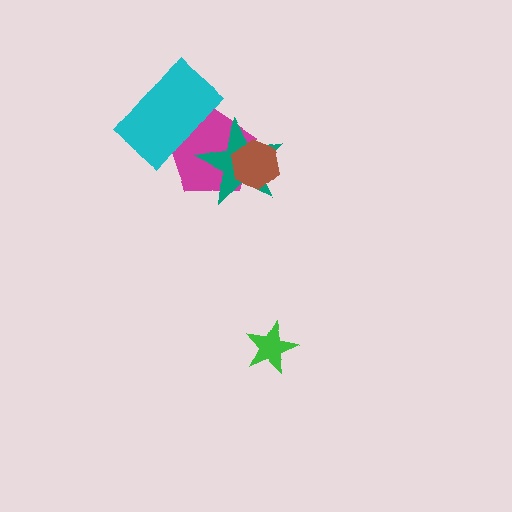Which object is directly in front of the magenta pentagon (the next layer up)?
The teal star is directly in front of the magenta pentagon.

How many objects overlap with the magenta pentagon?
3 objects overlap with the magenta pentagon.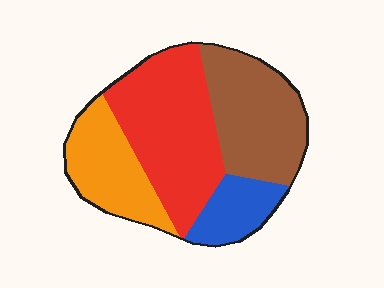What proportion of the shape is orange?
Orange covers roughly 20% of the shape.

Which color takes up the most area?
Red, at roughly 35%.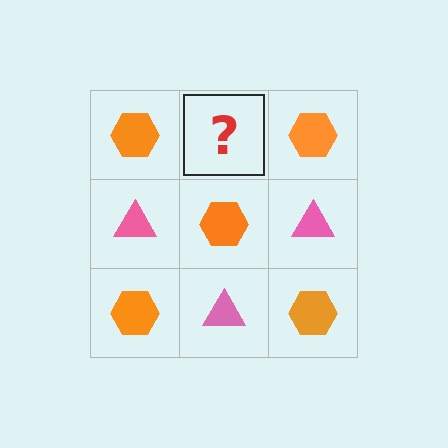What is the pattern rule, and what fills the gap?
The rule is that it alternates orange hexagon and pink triangle in a checkerboard pattern. The gap should be filled with a pink triangle.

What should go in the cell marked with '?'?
The missing cell should contain a pink triangle.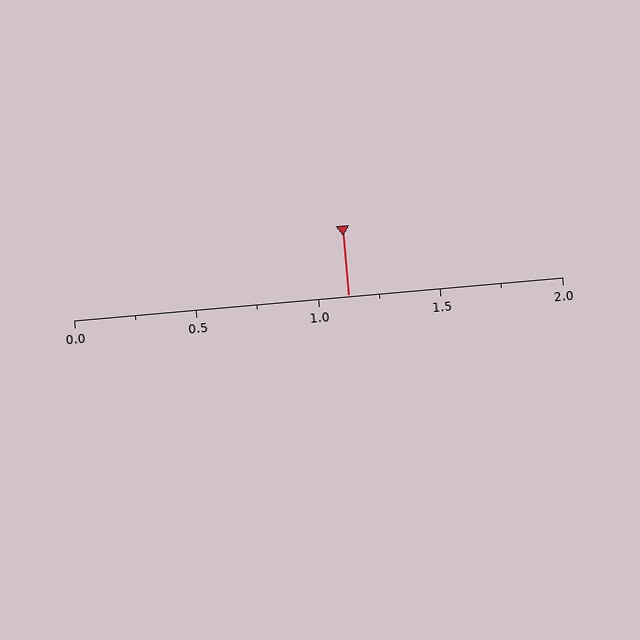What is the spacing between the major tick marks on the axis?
The major ticks are spaced 0.5 apart.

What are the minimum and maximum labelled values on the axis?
The axis runs from 0.0 to 2.0.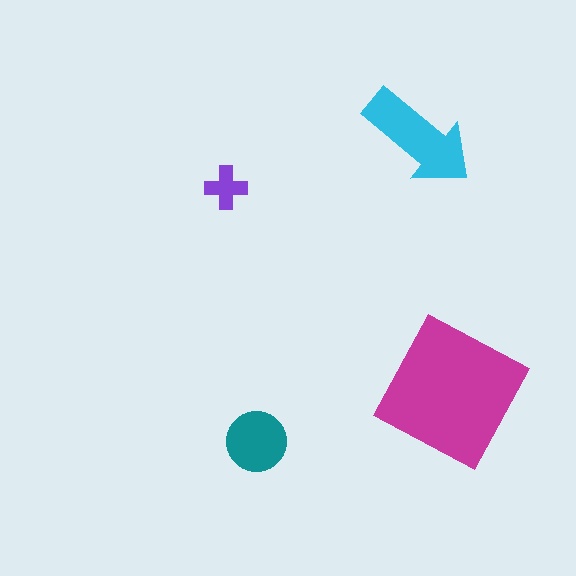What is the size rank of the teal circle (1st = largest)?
3rd.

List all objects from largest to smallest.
The magenta square, the cyan arrow, the teal circle, the purple cross.